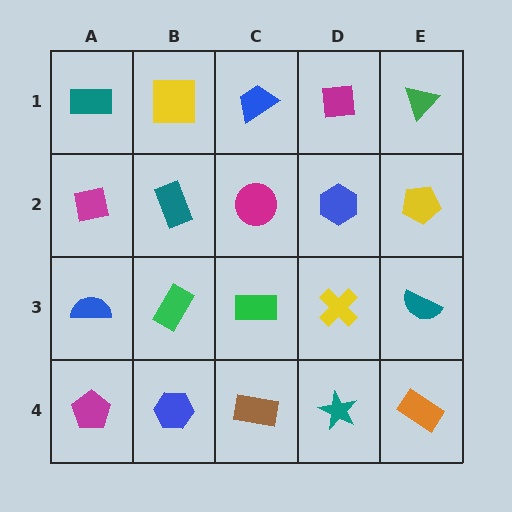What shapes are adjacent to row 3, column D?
A blue hexagon (row 2, column D), a teal star (row 4, column D), a green rectangle (row 3, column C), a teal semicircle (row 3, column E).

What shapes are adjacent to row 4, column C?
A green rectangle (row 3, column C), a blue hexagon (row 4, column B), a teal star (row 4, column D).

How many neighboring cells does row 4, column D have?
3.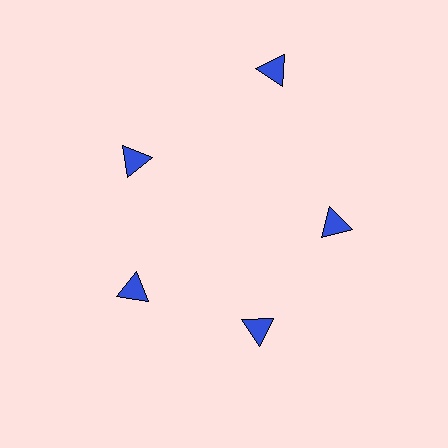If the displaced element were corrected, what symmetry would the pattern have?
It would have 5-fold rotational symmetry — the pattern would map onto itself every 72 degrees.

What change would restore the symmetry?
The symmetry would be restored by moving it inward, back onto the ring so that all 5 triangles sit at equal angles and equal distance from the center.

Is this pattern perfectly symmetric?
No. The 5 blue triangles are arranged in a ring, but one element near the 1 o'clock position is pushed outward from the center, breaking the 5-fold rotational symmetry.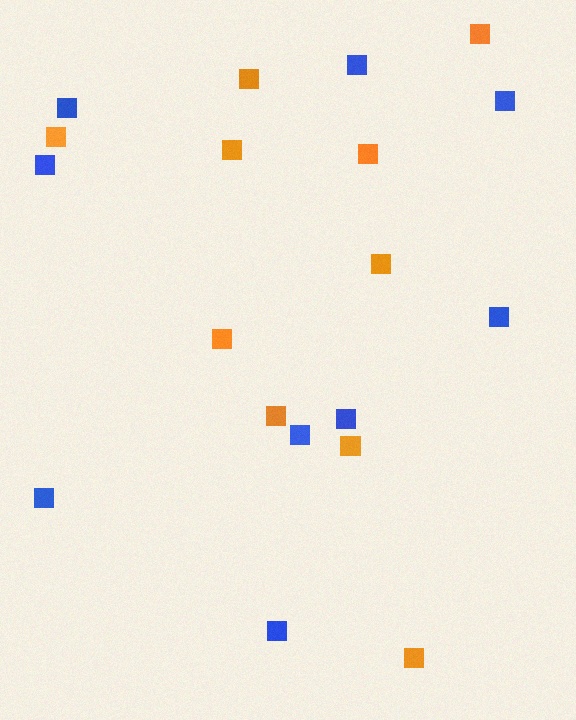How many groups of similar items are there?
There are 2 groups: one group of blue squares (9) and one group of orange squares (10).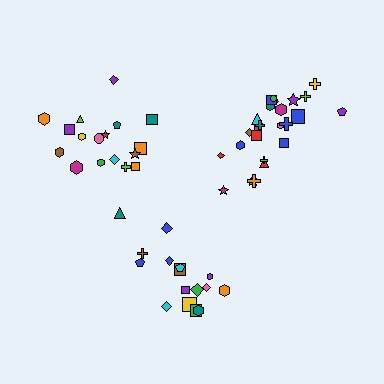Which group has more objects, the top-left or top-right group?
The top-right group.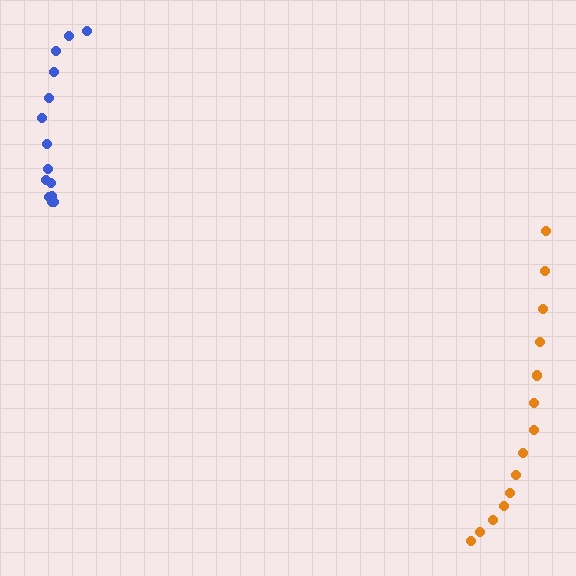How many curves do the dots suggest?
There are 2 distinct paths.